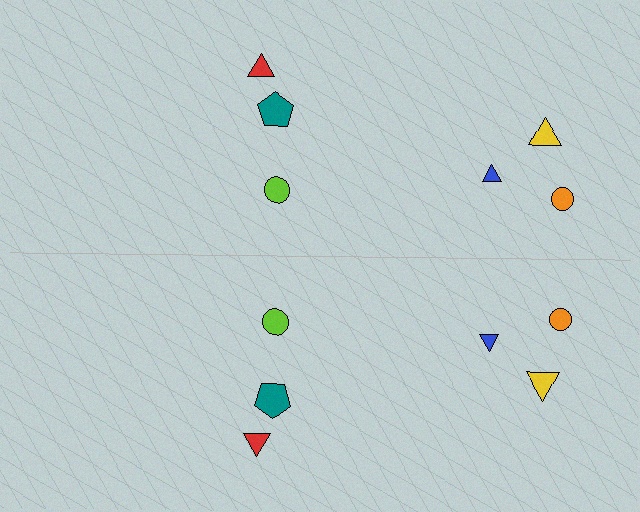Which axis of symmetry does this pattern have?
The pattern has a horizontal axis of symmetry running through the center of the image.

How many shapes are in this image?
There are 12 shapes in this image.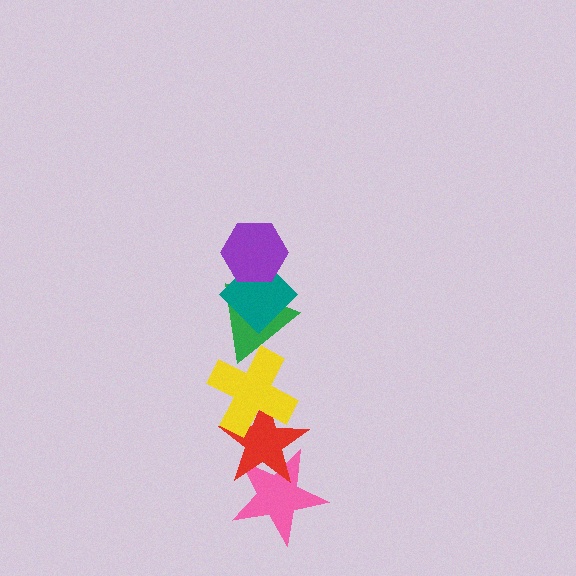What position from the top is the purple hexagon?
The purple hexagon is 1st from the top.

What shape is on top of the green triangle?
The teal diamond is on top of the green triangle.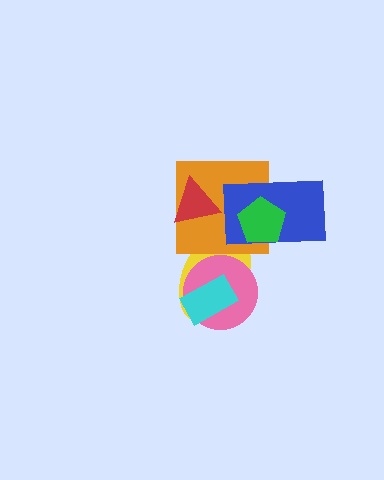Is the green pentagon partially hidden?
No, no other shape covers it.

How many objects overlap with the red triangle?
1 object overlaps with the red triangle.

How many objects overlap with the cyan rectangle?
2 objects overlap with the cyan rectangle.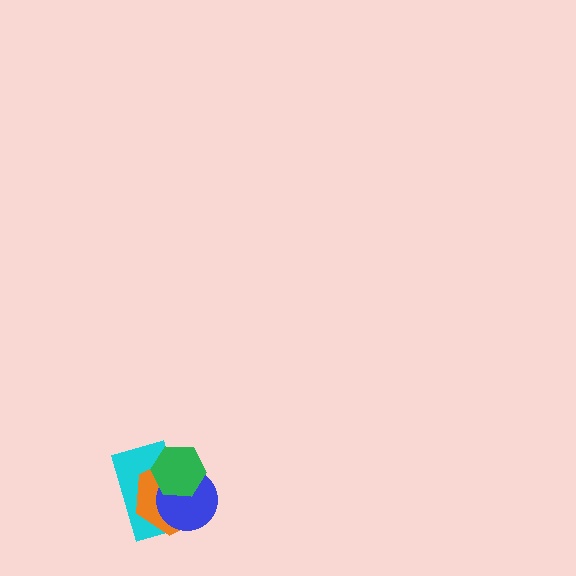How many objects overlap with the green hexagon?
3 objects overlap with the green hexagon.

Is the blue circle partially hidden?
Yes, it is partially covered by another shape.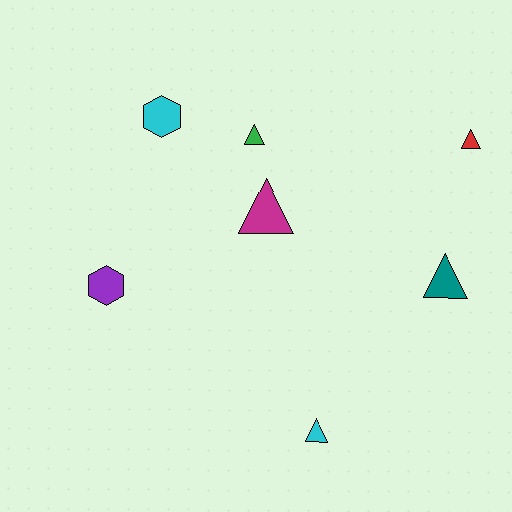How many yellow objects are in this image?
There are no yellow objects.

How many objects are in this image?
There are 7 objects.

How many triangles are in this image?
There are 5 triangles.